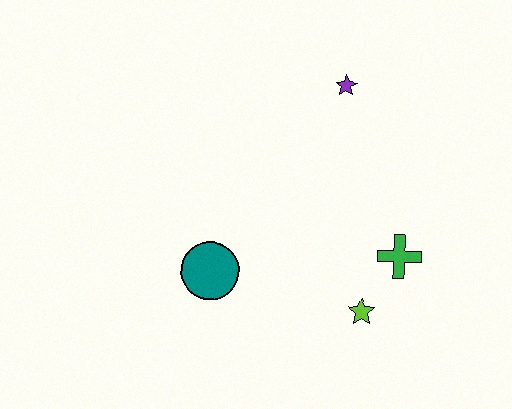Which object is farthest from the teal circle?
The purple star is farthest from the teal circle.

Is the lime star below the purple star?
Yes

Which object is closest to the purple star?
The green cross is closest to the purple star.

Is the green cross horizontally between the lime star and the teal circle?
No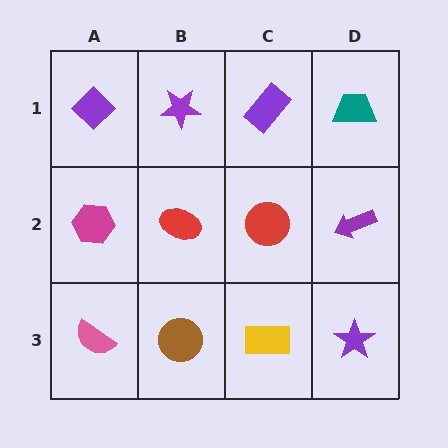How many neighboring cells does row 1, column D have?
2.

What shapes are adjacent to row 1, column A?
A magenta hexagon (row 2, column A), a purple star (row 1, column B).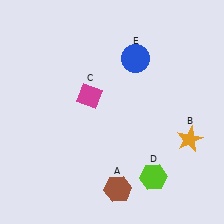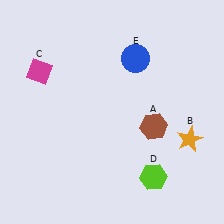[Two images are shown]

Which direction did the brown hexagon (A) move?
The brown hexagon (A) moved up.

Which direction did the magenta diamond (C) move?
The magenta diamond (C) moved left.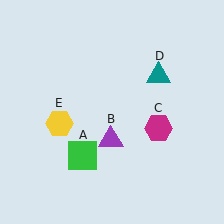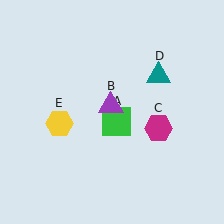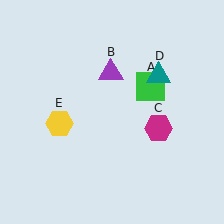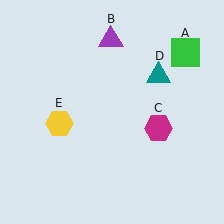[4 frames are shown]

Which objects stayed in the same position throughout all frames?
Magenta hexagon (object C) and teal triangle (object D) and yellow hexagon (object E) remained stationary.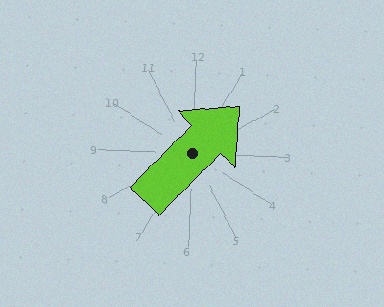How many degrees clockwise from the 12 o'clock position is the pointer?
Approximately 43 degrees.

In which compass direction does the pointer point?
Northeast.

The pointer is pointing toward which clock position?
Roughly 1 o'clock.